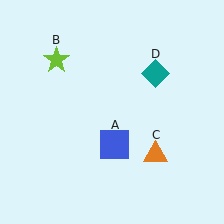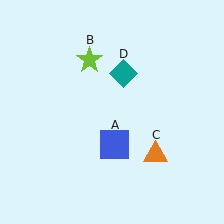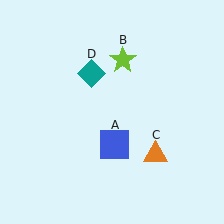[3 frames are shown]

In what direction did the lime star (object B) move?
The lime star (object B) moved right.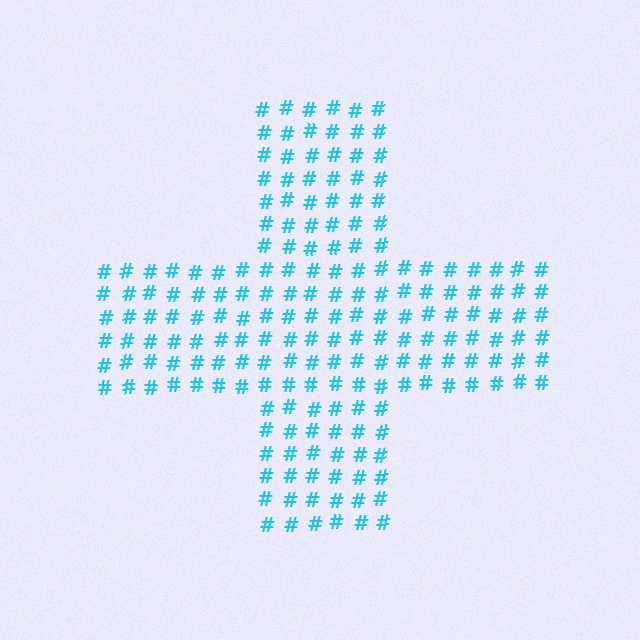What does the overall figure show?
The overall figure shows a cross.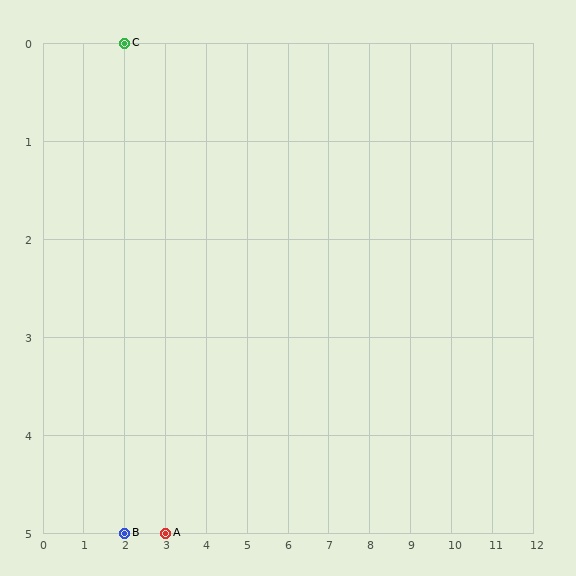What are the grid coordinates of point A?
Point A is at grid coordinates (3, 5).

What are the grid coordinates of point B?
Point B is at grid coordinates (2, 5).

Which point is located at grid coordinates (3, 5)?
Point A is at (3, 5).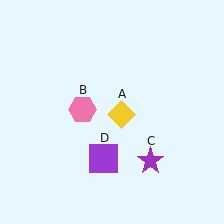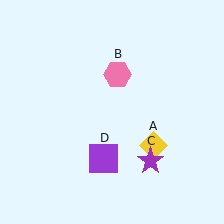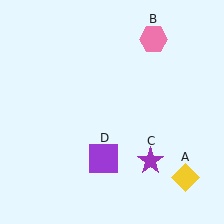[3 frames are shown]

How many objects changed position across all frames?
2 objects changed position: yellow diamond (object A), pink hexagon (object B).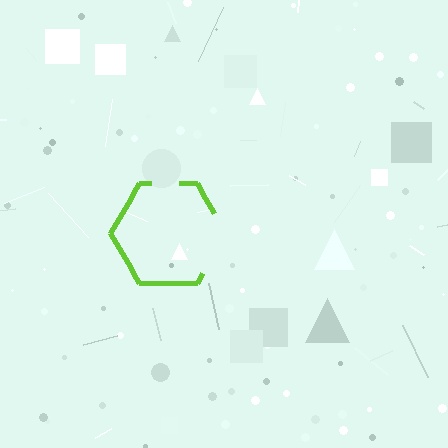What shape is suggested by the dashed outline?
The dashed outline suggests a hexagon.